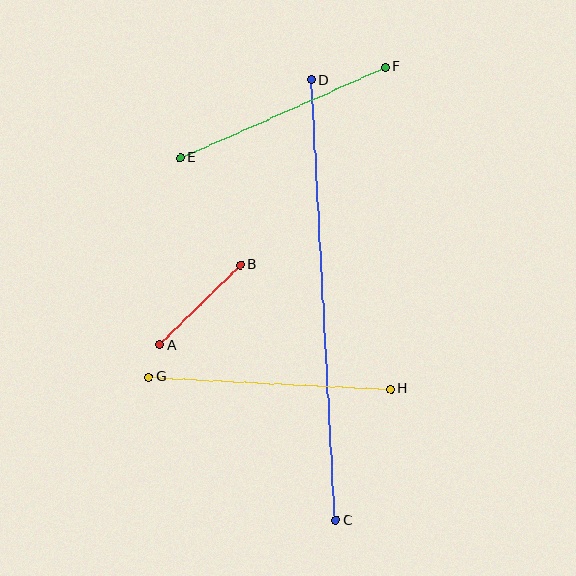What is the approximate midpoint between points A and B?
The midpoint is at approximately (200, 305) pixels.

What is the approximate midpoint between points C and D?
The midpoint is at approximately (323, 300) pixels.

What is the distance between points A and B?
The distance is approximately 114 pixels.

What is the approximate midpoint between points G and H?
The midpoint is at approximately (269, 383) pixels.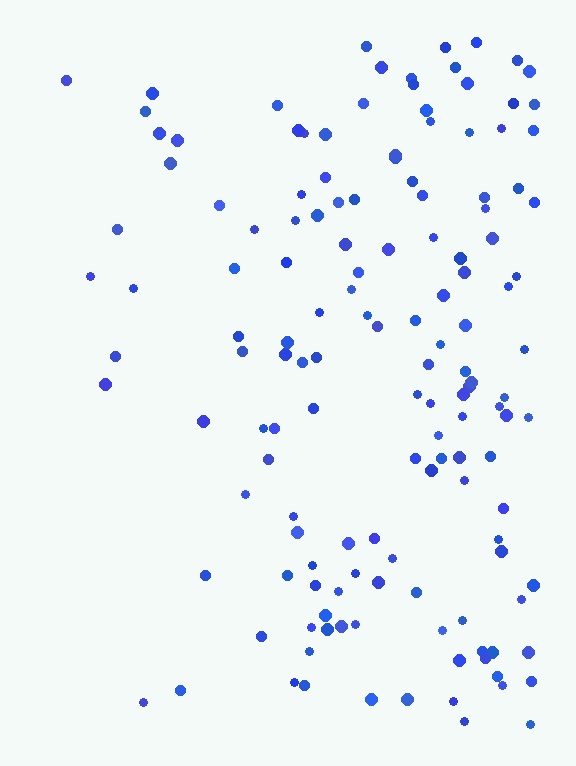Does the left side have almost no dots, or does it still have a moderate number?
Still a moderate number, just noticeably fewer than the right.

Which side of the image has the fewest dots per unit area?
The left.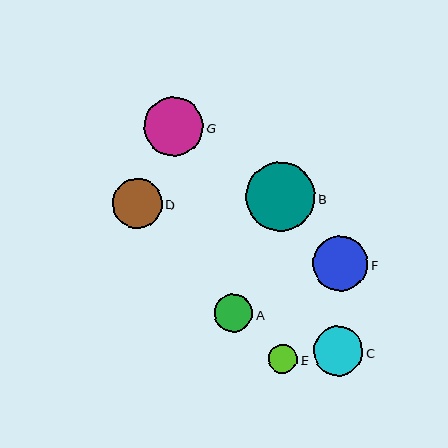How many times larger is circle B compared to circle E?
Circle B is approximately 2.3 times the size of circle E.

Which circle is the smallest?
Circle E is the smallest with a size of approximately 30 pixels.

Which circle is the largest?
Circle B is the largest with a size of approximately 69 pixels.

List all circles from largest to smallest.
From largest to smallest: B, G, F, D, C, A, E.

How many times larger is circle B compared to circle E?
Circle B is approximately 2.3 times the size of circle E.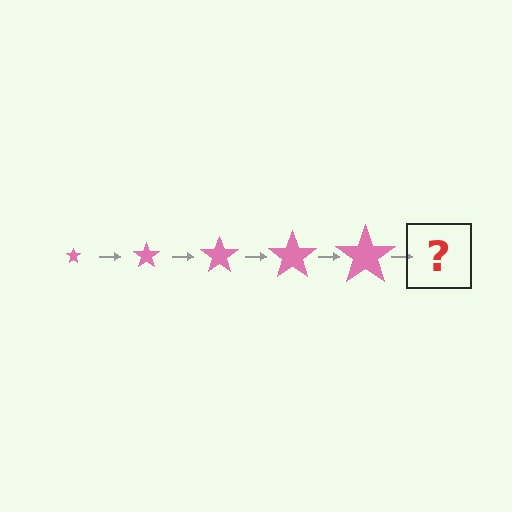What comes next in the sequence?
The next element should be a pink star, larger than the previous one.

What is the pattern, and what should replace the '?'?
The pattern is that the star gets progressively larger each step. The '?' should be a pink star, larger than the previous one.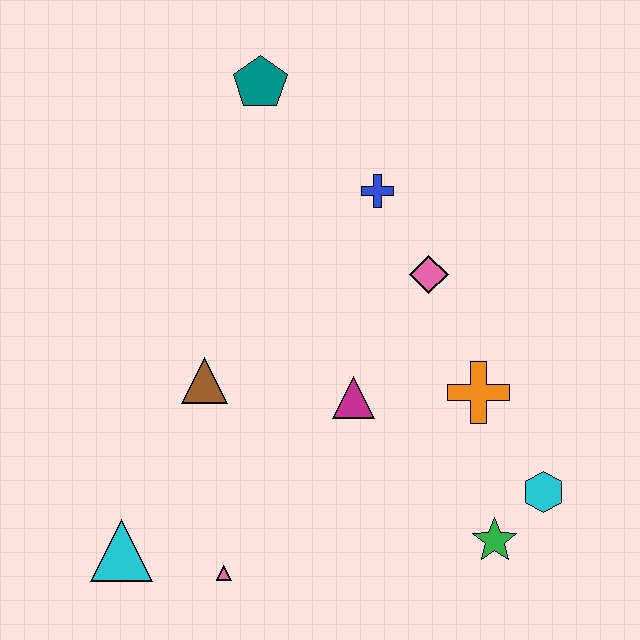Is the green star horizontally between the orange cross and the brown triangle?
No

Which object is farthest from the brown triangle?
The cyan hexagon is farthest from the brown triangle.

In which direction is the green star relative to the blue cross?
The green star is below the blue cross.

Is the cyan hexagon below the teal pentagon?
Yes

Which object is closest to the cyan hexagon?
The green star is closest to the cyan hexagon.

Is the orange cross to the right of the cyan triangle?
Yes